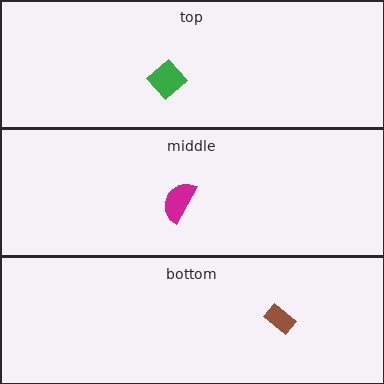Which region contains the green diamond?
The top region.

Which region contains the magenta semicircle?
The middle region.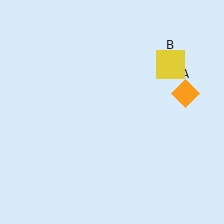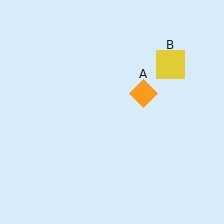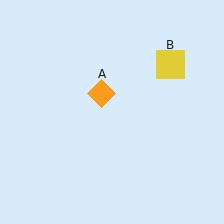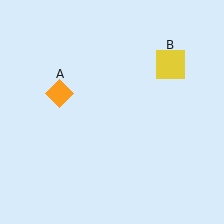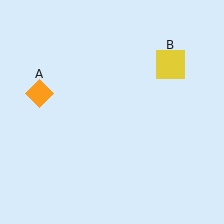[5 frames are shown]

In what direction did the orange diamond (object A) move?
The orange diamond (object A) moved left.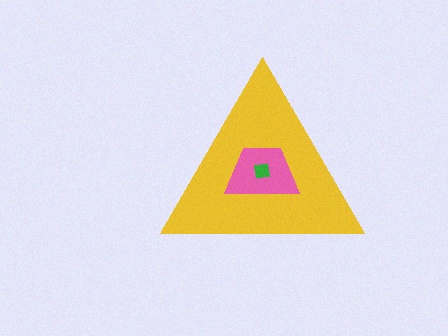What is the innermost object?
The green square.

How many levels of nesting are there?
3.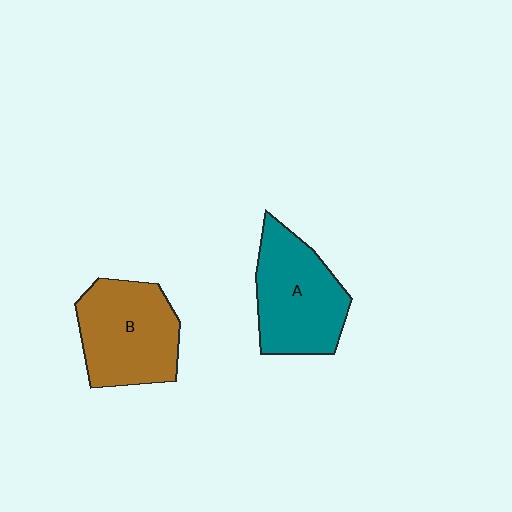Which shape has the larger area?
Shape B (brown).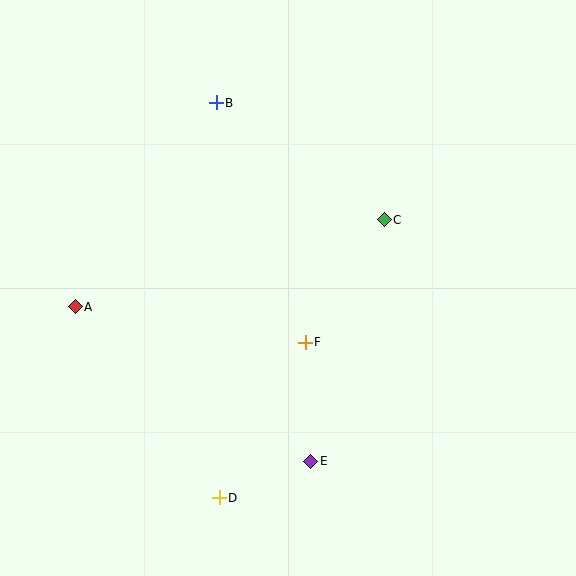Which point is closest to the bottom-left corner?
Point D is closest to the bottom-left corner.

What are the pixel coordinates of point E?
Point E is at (311, 461).